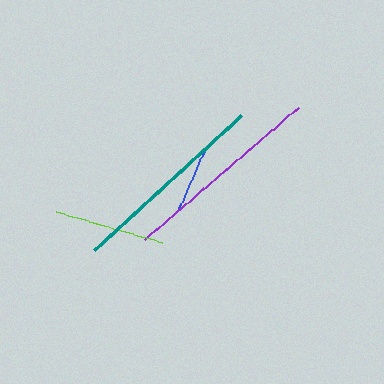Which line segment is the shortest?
The blue line is the shortest at approximately 63 pixels.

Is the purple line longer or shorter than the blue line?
The purple line is longer than the blue line.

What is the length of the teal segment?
The teal segment is approximately 200 pixels long.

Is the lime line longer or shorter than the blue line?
The lime line is longer than the blue line.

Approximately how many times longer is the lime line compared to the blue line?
The lime line is approximately 1.8 times the length of the blue line.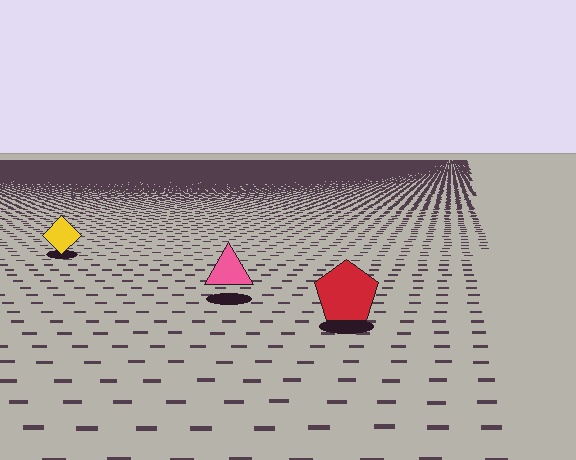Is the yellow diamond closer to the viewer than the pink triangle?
No. The pink triangle is closer — you can tell from the texture gradient: the ground texture is coarser near it.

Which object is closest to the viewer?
The red pentagon is closest. The texture marks near it are larger and more spread out.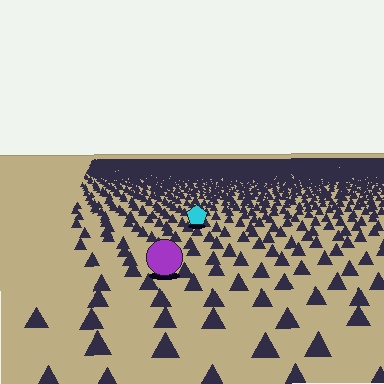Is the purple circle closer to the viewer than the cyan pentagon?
Yes. The purple circle is closer — you can tell from the texture gradient: the ground texture is coarser near it.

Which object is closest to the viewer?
The purple circle is closest. The texture marks near it are larger and more spread out.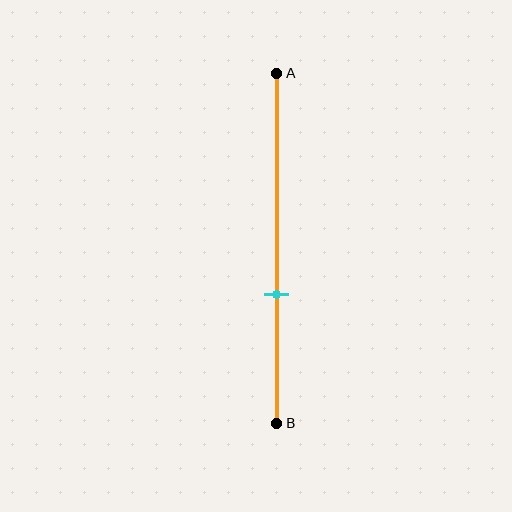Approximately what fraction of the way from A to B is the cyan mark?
The cyan mark is approximately 65% of the way from A to B.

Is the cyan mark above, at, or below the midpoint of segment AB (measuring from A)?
The cyan mark is below the midpoint of segment AB.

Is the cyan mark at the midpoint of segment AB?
No, the mark is at about 65% from A, not at the 50% midpoint.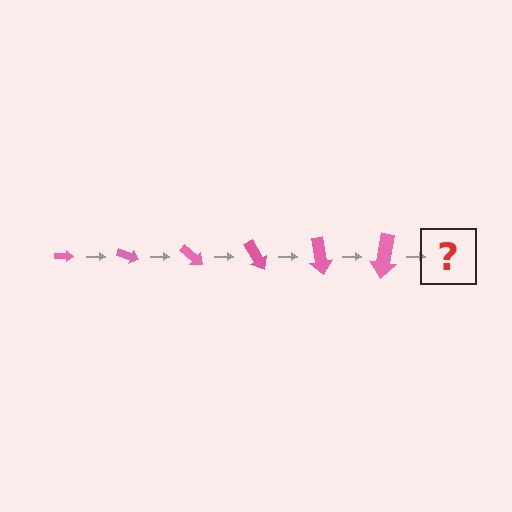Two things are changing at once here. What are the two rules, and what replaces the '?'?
The two rules are that the arrow grows larger each step and it rotates 20 degrees each step. The '?' should be an arrow, larger than the previous one and rotated 120 degrees from the start.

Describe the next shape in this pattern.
It should be an arrow, larger than the previous one and rotated 120 degrees from the start.